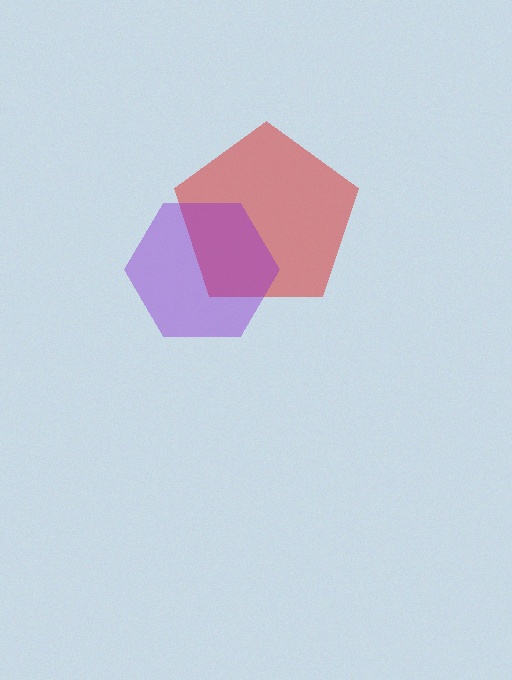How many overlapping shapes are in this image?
There are 2 overlapping shapes in the image.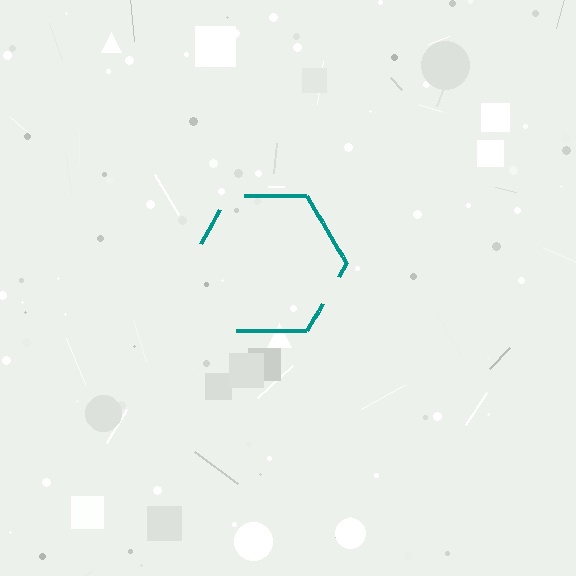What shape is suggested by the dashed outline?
The dashed outline suggests a hexagon.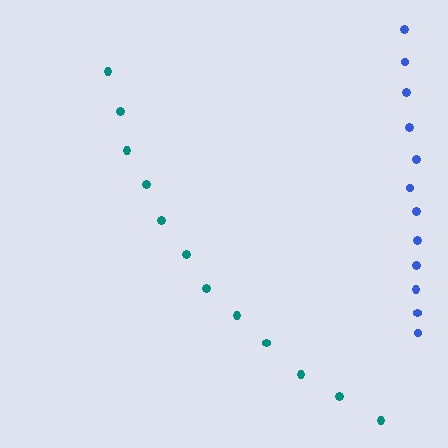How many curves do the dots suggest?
There are 2 distinct paths.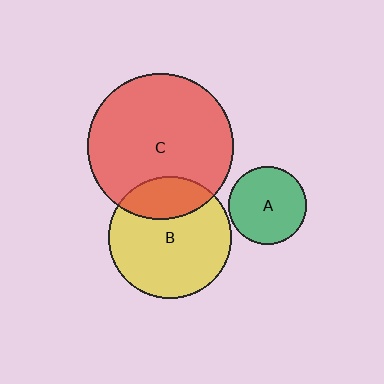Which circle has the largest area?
Circle C (red).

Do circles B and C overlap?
Yes.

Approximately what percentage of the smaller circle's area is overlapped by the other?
Approximately 25%.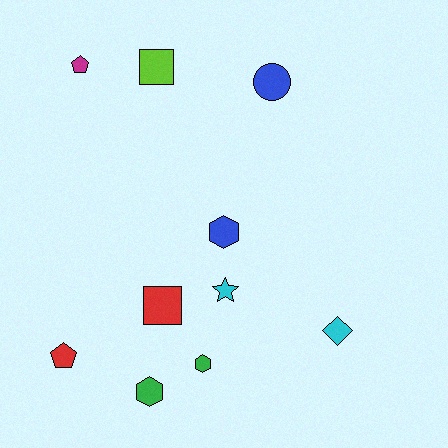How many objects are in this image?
There are 10 objects.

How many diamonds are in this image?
There is 1 diamond.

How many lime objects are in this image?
There is 1 lime object.